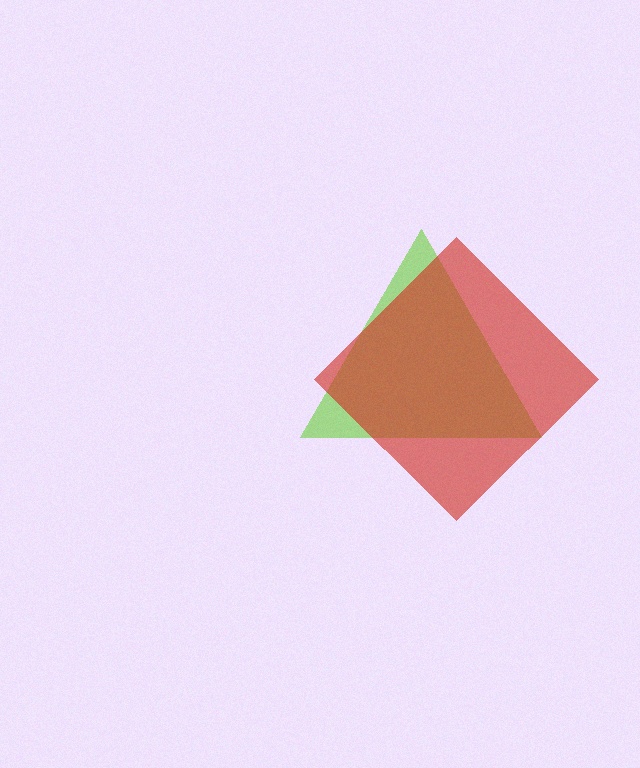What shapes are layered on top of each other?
The layered shapes are: a lime triangle, a red diamond.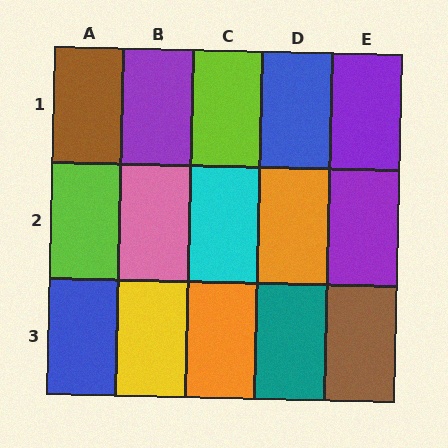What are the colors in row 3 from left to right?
Blue, yellow, orange, teal, brown.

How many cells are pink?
1 cell is pink.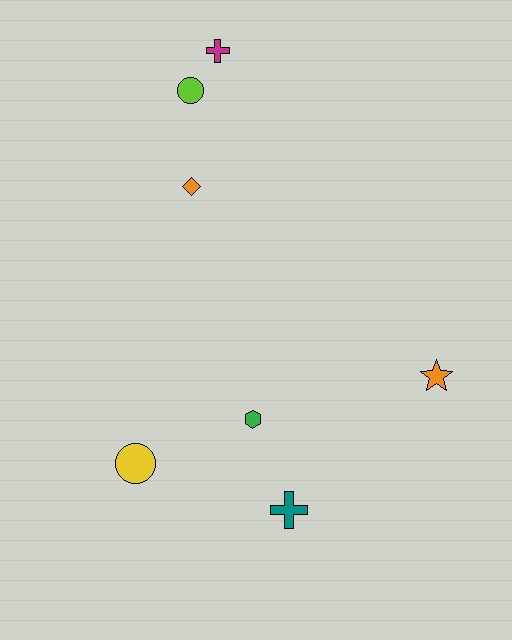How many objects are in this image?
There are 7 objects.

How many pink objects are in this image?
There are no pink objects.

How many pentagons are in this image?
There are no pentagons.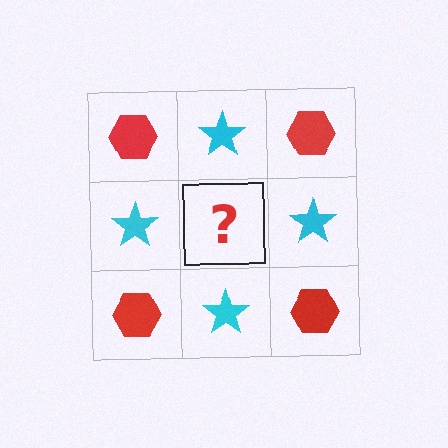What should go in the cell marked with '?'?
The missing cell should contain a red hexagon.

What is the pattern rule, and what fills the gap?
The rule is that it alternates red hexagon and cyan star in a checkerboard pattern. The gap should be filled with a red hexagon.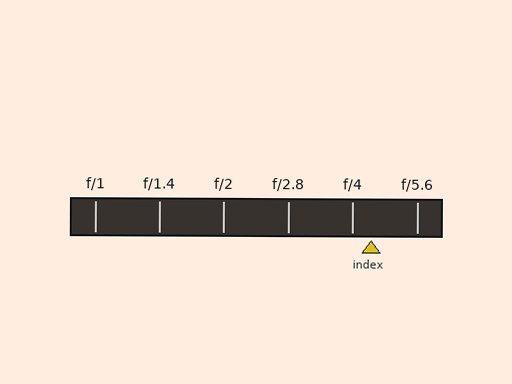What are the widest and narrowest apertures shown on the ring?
The widest aperture shown is f/1 and the narrowest is f/5.6.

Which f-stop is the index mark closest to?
The index mark is closest to f/4.